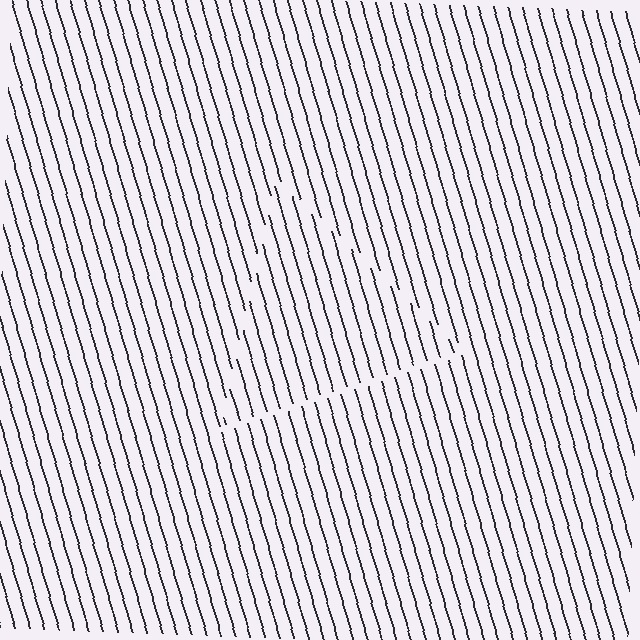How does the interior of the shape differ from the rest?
The interior of the shape contains the same grating, shifted by half a period — the contour is defined by the phase discontinuity where line-ends from the inner and outer gratings abut.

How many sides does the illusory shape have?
3 sides — the line-ends trace a triangle.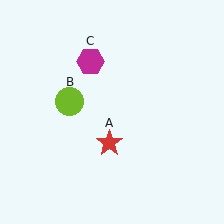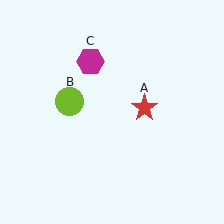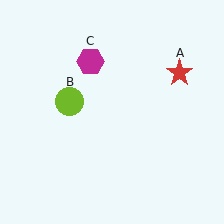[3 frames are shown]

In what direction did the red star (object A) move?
The red star (object A) moved up and to the right.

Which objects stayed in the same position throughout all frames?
Lime circle (object B) and magenta hexagon (object C) remained stationary.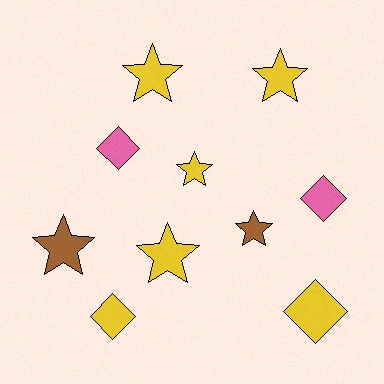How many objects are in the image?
There are 10 objects.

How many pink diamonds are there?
There are 2 pink diamonds.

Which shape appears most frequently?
Star, with 6 objects.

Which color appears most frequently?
Yellow, with 6 objects.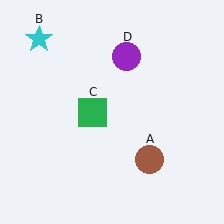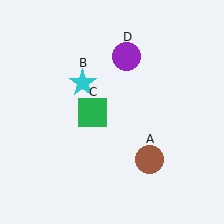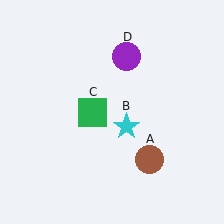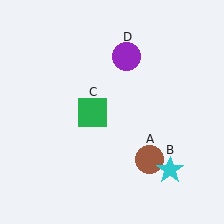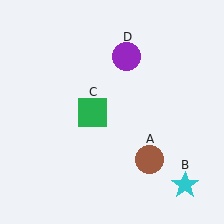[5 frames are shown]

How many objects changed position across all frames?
1 object changed position: cyan star (object B).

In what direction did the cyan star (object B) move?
The cyan star (object B) moved down and to the right.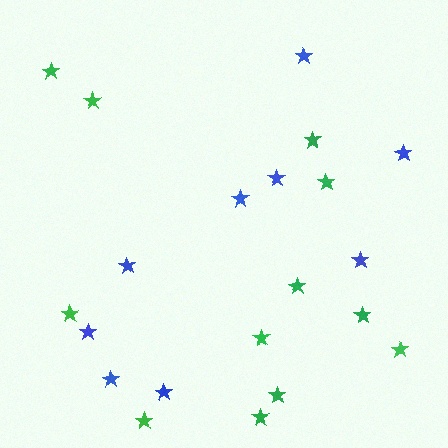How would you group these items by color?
There are 2 groups: one group of green stars (12) and one group of blue stars (9).